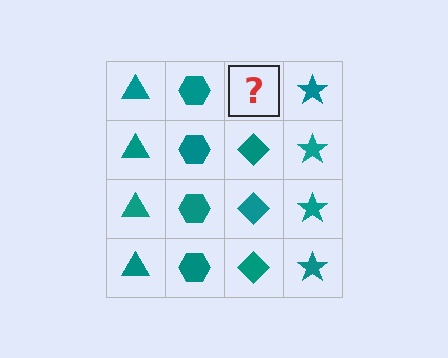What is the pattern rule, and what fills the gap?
The rule is that each column has a consistent shape. The gap should be filled with a teal diamond.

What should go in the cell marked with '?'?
The missing cell should contain a teal diamond.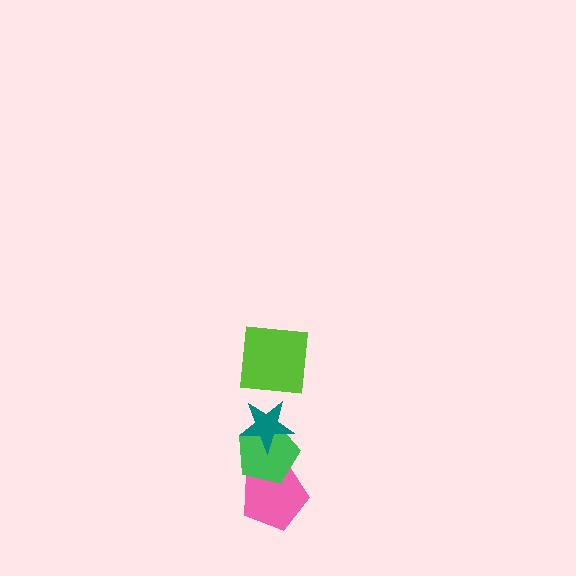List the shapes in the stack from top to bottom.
From top to bottom: the lime square, the teal star, the green pentagon, the pink pentagon.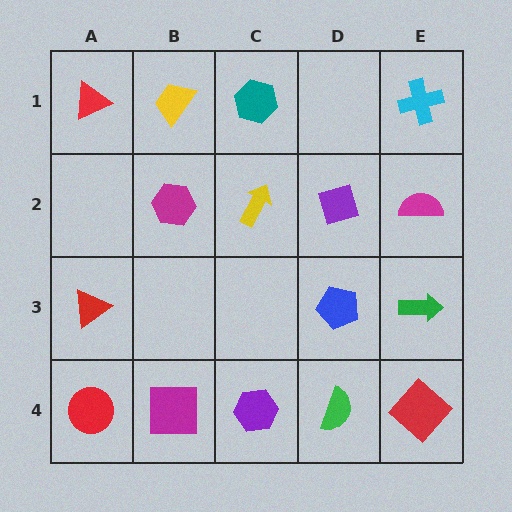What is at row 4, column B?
A magenta square.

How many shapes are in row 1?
4 shapes.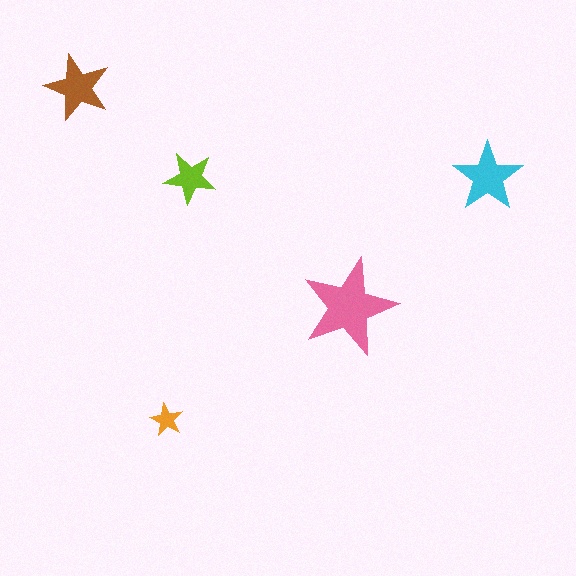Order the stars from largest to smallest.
the pink one, the cyan one, the brown one, the lime one, the orange one.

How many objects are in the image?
There are 5 objects in the image.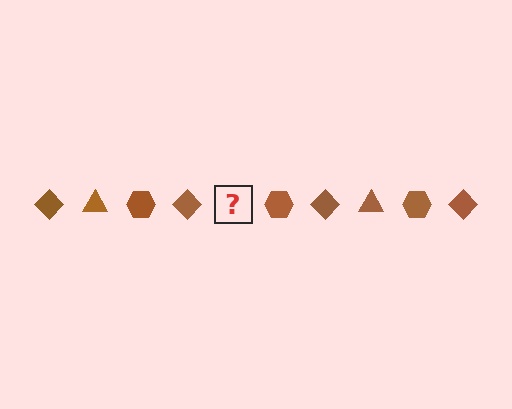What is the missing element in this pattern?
The missing element is a brown triangle.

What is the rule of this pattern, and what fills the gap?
The rule is that the pattern cycles through diamond, triangle, hexagon shapes in brown. The gap should be filled with a brown triangle.